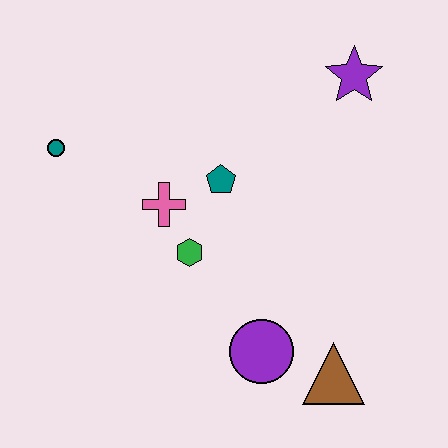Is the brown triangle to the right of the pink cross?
Yes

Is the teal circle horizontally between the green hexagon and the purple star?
No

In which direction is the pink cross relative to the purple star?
The pink cross is to the left of the purple star.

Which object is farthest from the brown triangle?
The teal circle is farthest from the brown triangle.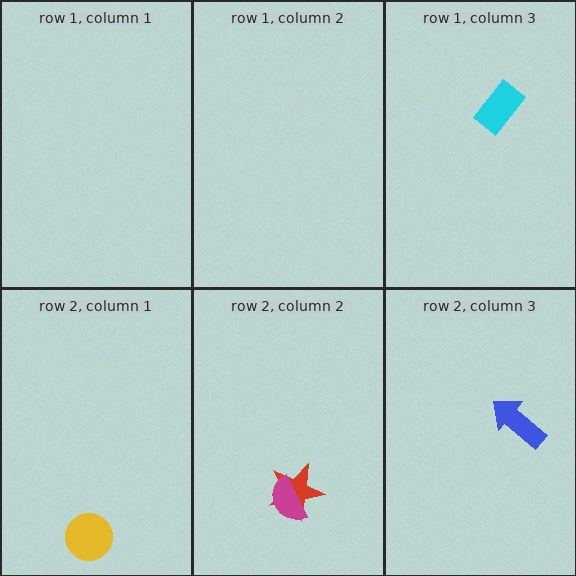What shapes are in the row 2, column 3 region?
The blue arrow.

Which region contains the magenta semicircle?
The row 2, column 2 region.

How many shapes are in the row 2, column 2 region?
2.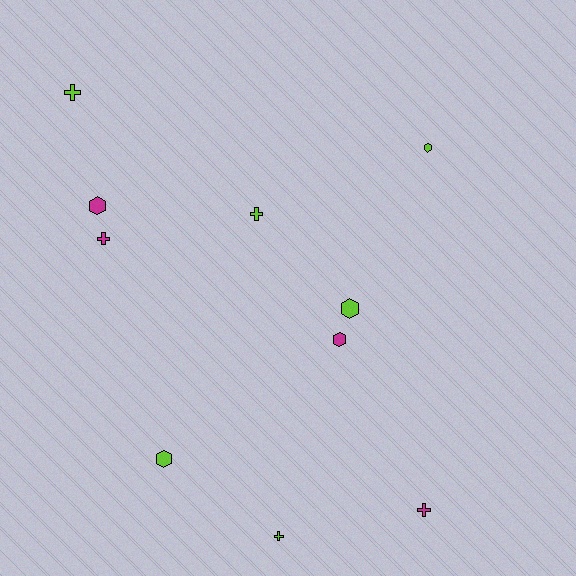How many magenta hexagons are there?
There are 2 magenta hexagons.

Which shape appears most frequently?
Hexagon, with 5 objects.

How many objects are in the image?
There are 10 objects.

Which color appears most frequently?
Lime, with 6 objects.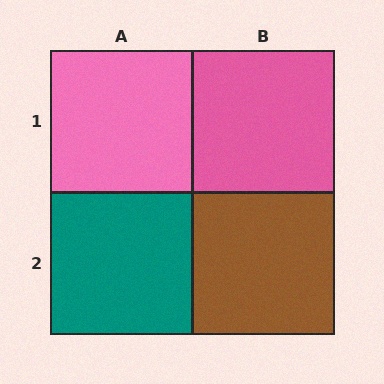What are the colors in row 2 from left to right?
Teal, brown.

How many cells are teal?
1 cell is teal.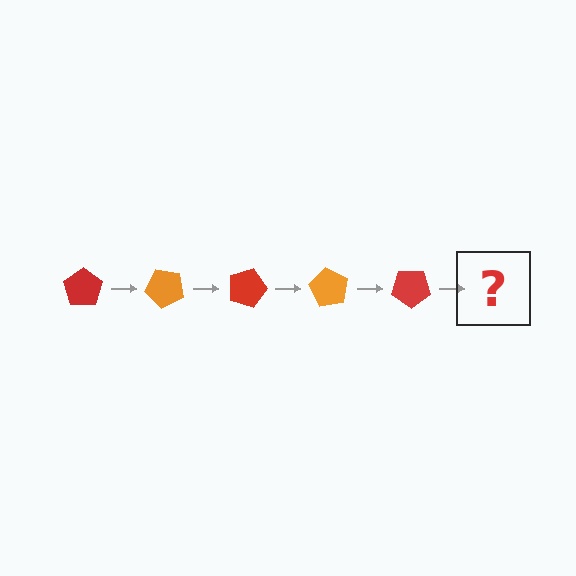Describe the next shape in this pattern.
It should be an orange pentagon, rotated 225 degrees from the start.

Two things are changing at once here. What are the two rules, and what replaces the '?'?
The two rules are that it rotates 45 degrees each step and the color cycles through red and orange. The '?' should be an orange pentagon, rotated 225 degrees from the start.